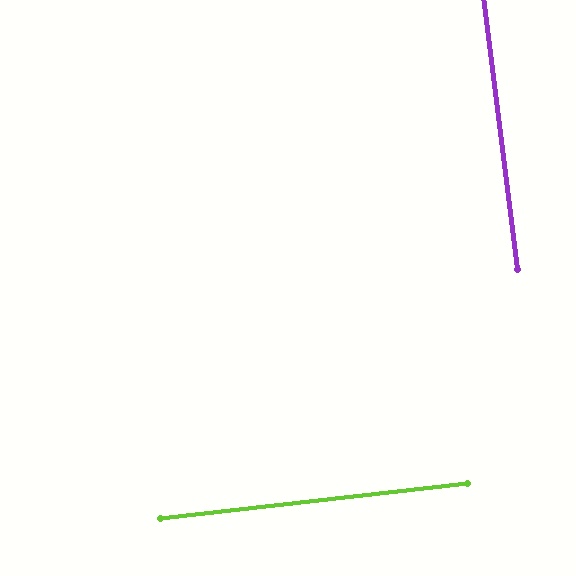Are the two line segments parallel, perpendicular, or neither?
Perpendicular — they meet at approximately 89°.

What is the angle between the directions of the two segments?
Approximately 89 degrees.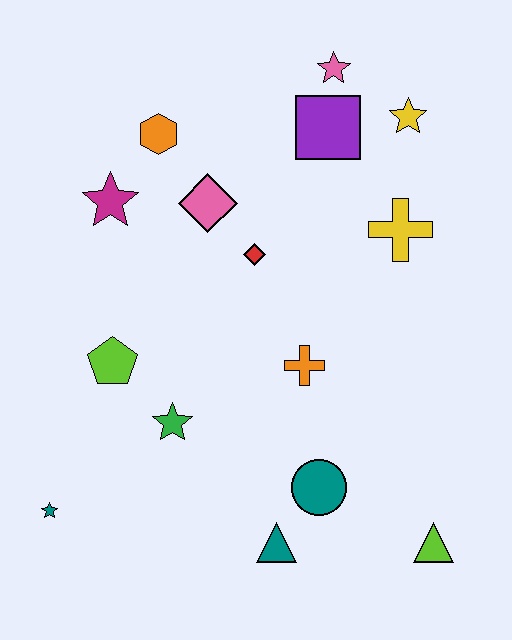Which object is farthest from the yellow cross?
The teal star is farthest from the yellow cross.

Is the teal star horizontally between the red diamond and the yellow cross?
No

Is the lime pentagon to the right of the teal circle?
No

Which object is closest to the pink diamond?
The red diamond is closest to the pink diamond.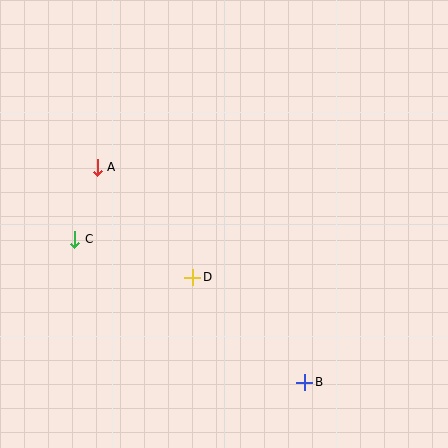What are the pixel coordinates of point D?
Point D is at (193, 277).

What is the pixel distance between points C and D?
The distance between C and D is 124 pixels.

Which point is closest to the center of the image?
Point D at (193, 277) is closest to the center.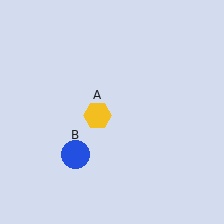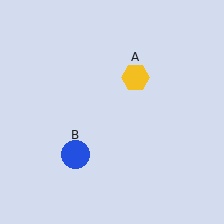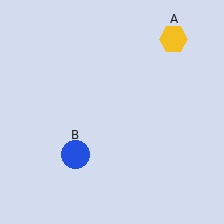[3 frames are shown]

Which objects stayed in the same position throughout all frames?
Blue circle (object B) remained stationary.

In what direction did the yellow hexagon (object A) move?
The yellow hexagon (object A) moved up and to the right.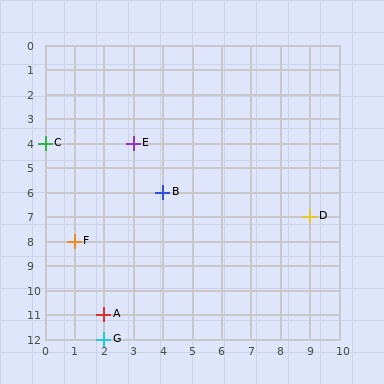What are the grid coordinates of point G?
Point G is at grid coordinates (2, 12).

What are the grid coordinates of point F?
Point F is at grid coordinates (1, 8).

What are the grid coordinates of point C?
Point C is at grid coordinates (0, 4).